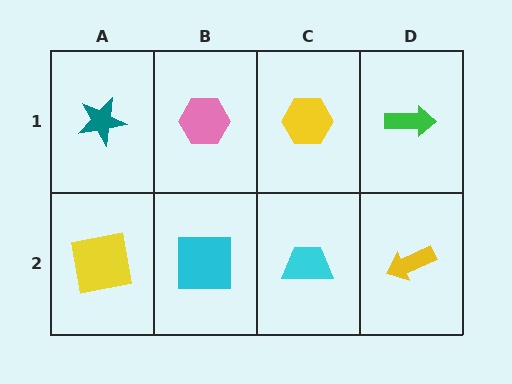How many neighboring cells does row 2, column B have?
3.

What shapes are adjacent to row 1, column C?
A cyan trapezoid (row 2, column C), a pink hexagon (row 1, column B), a green arrow (row 1, column D).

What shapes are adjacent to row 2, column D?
A green arrow (row 1, column D), a cyan trapezoid (row 2, column C).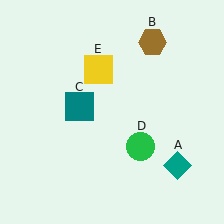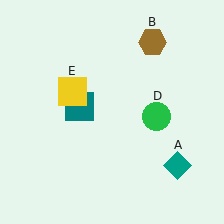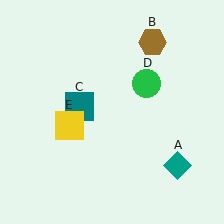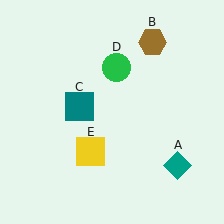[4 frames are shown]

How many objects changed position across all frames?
2 objects changed position: green circle (object D), yellow square (object E).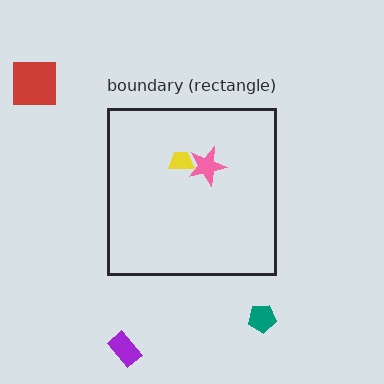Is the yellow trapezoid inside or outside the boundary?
Inside.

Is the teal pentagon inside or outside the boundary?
Outside.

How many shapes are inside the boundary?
2 inside, 3 outside.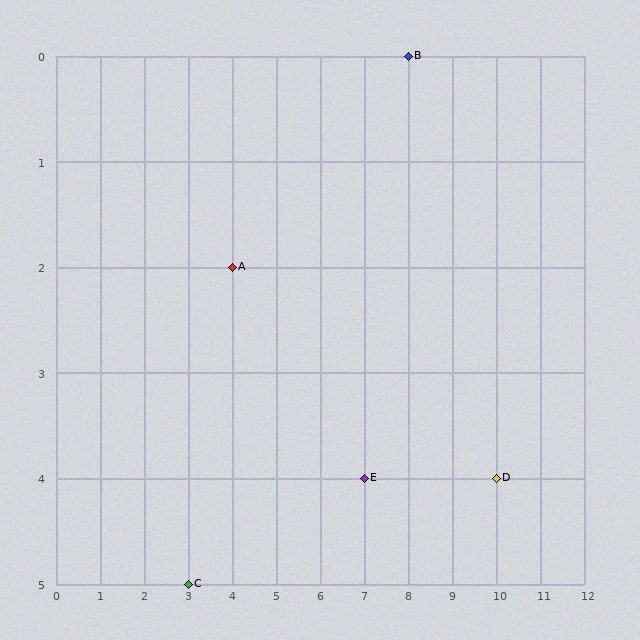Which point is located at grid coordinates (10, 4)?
Point D is at (10, 4).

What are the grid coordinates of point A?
Point A is at grid coordinates (4, 2).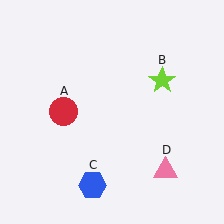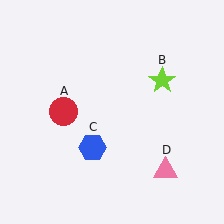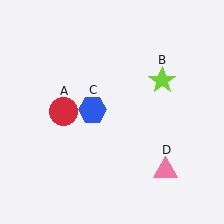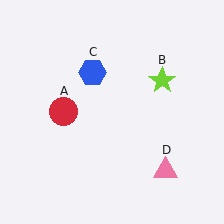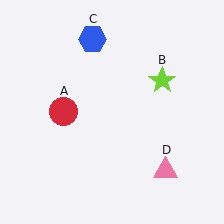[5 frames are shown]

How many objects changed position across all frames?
1 object changed position: blue hexagon (object C).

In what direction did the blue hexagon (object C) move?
The blue hexagon (object C) moved up.